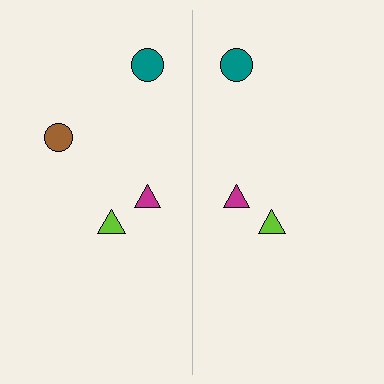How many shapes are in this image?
There are 7 shapes in this image.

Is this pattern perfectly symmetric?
No, the pattern is not perfectly symmetric. A brown circle is missing from the right side.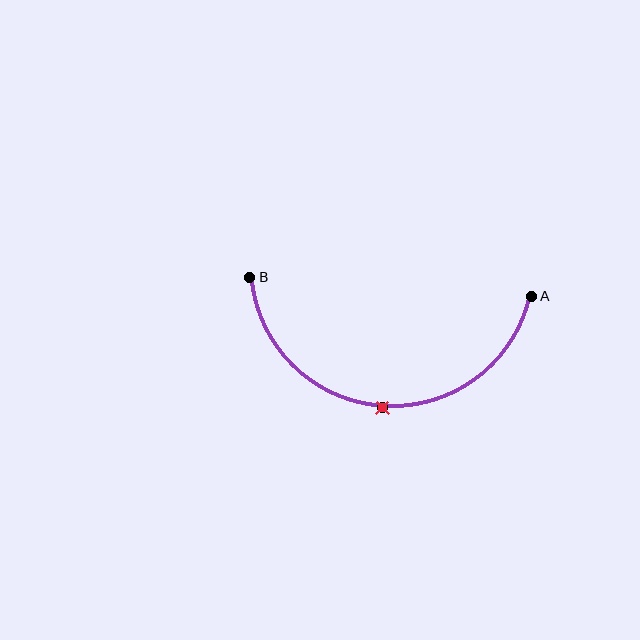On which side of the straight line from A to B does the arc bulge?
The arc bulges below the straight line connecting A and B.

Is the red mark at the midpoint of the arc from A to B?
Yes. The red mark lies on the arc at equal arc-length from both A and B — it is the arc midpoint.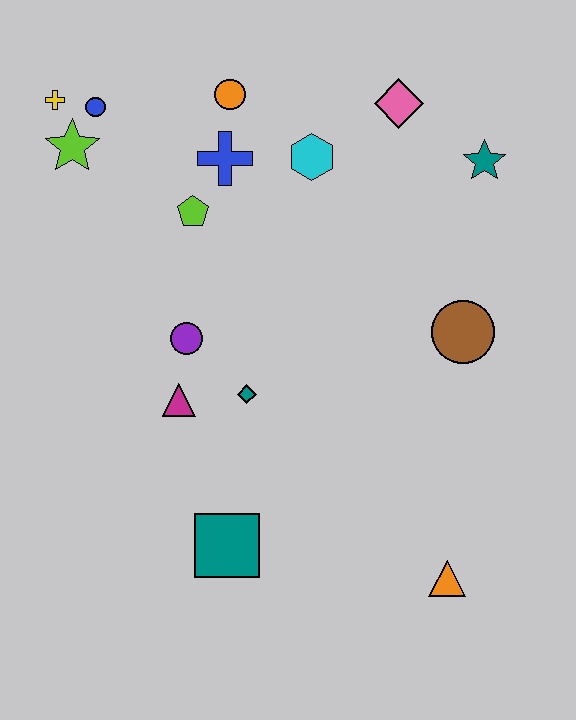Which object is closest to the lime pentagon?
The blue cross is closest to the lime pentagon.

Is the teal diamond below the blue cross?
Yes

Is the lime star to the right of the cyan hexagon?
No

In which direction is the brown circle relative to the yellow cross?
The brown circle is to the right of the yellow cross.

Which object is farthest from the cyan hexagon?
The orange triangle is farthest from the cyan hexagon.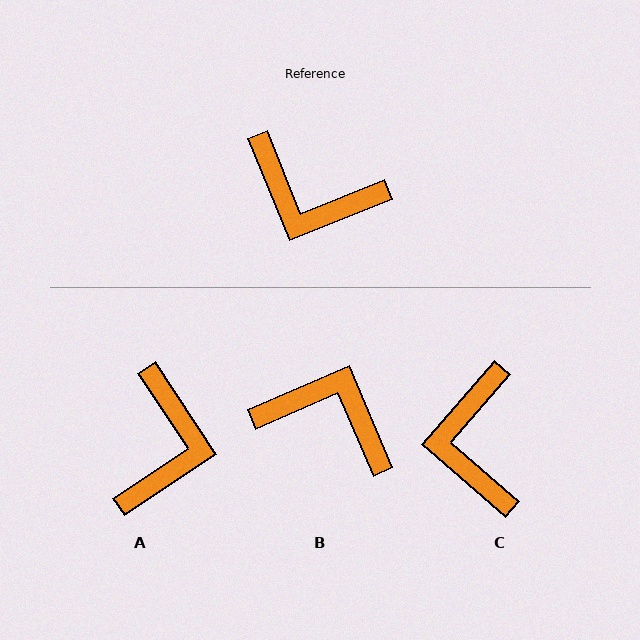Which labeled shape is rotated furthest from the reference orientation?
B, about 179 degrees away.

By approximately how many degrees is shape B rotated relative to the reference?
Approximately 179 degrees clockwise.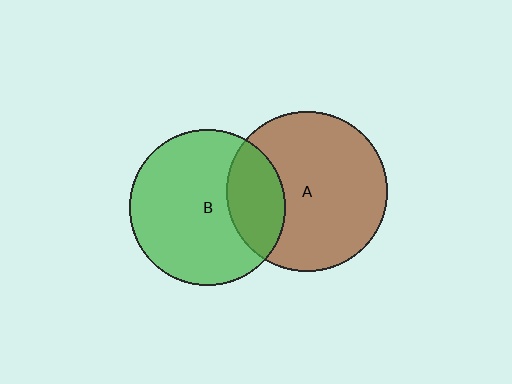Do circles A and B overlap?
Yes.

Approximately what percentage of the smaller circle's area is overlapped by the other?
Approximately 25%.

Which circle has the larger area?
Circle A (brown).